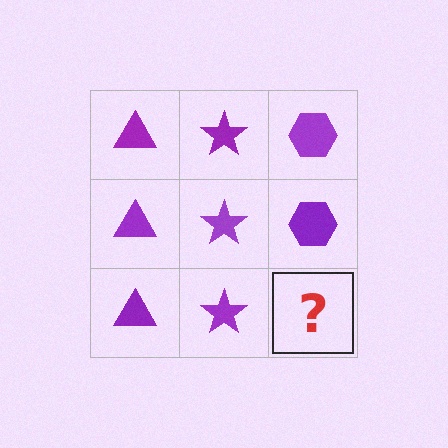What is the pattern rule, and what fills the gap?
The rule is that each column has a consistent shape. The gap should be filled with a purple hexagon.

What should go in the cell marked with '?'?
The missing cell should contain a purple hexagon.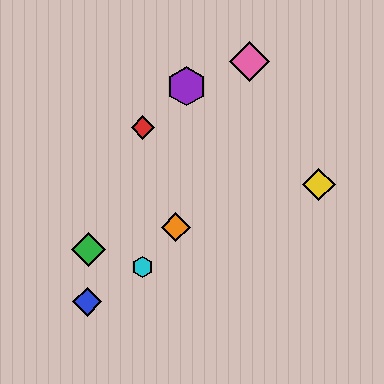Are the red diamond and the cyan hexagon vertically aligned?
Yes, both are at x≈143.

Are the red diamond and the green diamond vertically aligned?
No, the red diamond is at x≈143 and the green diamond is at x≈89.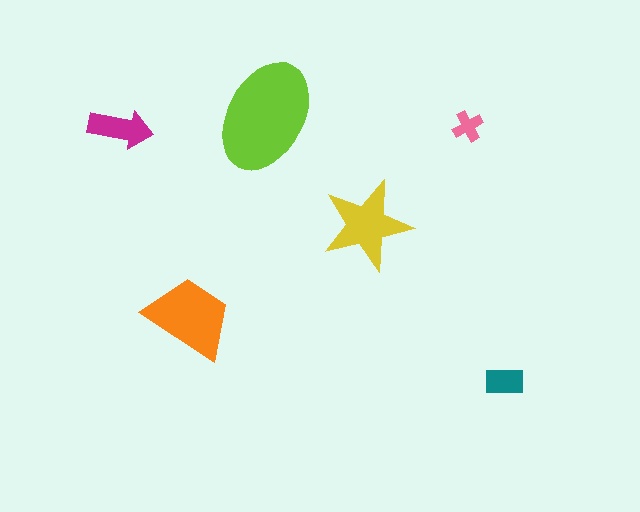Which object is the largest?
The lime ellipse.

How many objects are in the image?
There are 6 objects in the image.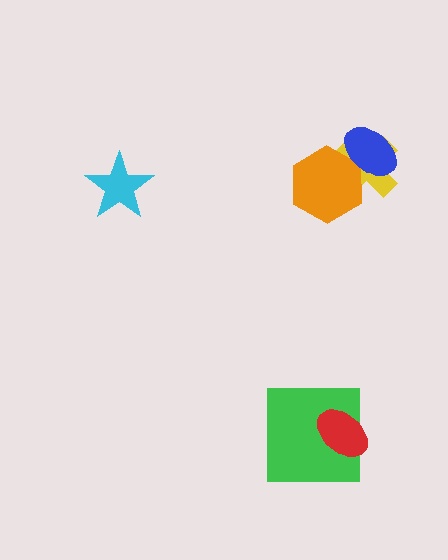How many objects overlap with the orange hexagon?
2 objects overlap with the orange hexagon.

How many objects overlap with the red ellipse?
1 object overlaps with the red ellipse.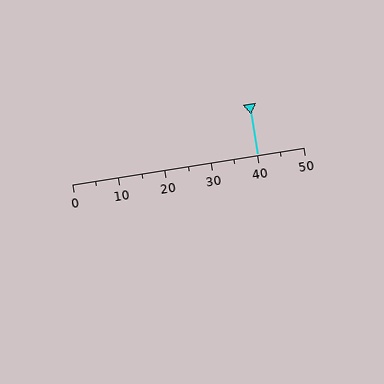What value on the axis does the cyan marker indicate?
The marker indicates approximately 40.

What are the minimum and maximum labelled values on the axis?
The axis runs from 0 to 50.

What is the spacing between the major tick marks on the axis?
The major ticks are spaced 10 apart.